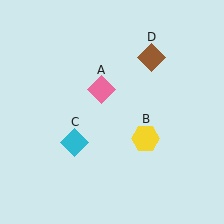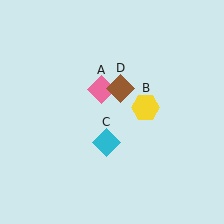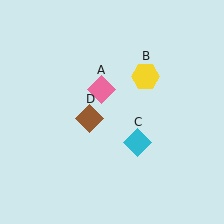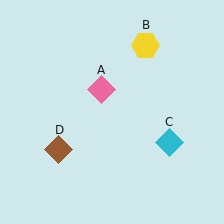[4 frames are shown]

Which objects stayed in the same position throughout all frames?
Pink diamond (object A) remained stationary.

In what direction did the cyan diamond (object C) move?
The cyan diamond (object C) moved right.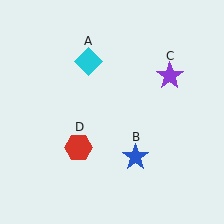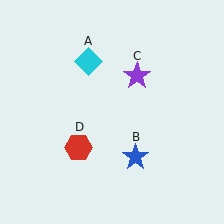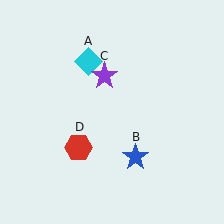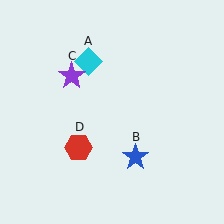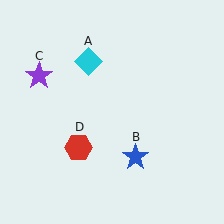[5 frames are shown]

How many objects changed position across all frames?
1 object changed position: purple star (object C).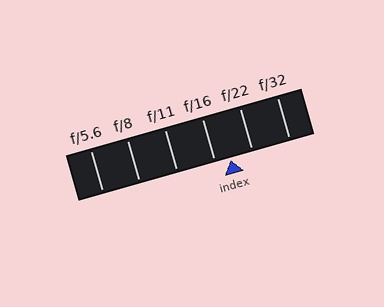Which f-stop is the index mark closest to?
The index mark is closest to f/16.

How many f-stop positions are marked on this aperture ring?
There are 6 f-stop positions marked.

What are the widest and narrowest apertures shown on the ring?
The widest aperture shown is f/5.6 and the narrowest is f/32.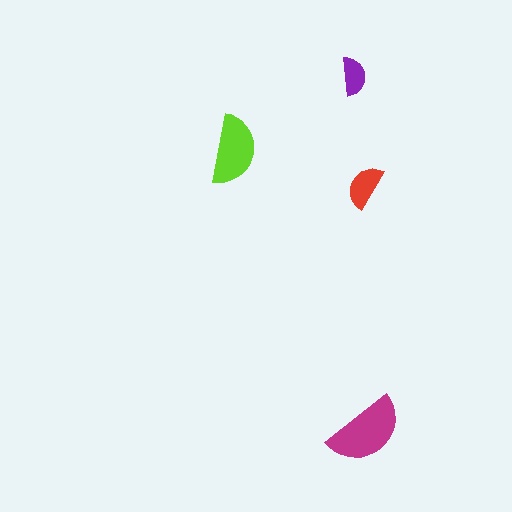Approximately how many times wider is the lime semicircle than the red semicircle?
About 1.5 times wider.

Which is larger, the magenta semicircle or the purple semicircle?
The magenta one.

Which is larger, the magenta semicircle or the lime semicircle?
The magenta one.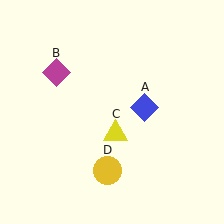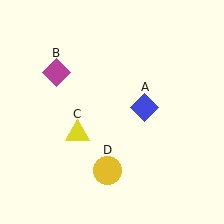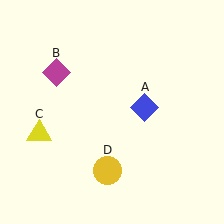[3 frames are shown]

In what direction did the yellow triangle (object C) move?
The yellow triangle (object C) moved left.